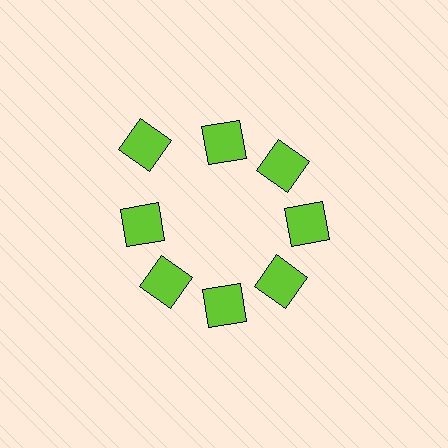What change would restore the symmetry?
The symmetry would be restored by moving it inward, back onto the ring so that all 8 squares sit at equal angles and equal distance from the center.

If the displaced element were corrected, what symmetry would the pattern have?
It would have 8-fold rotational symmetry — the pattern would map onto itself every 45 degrees.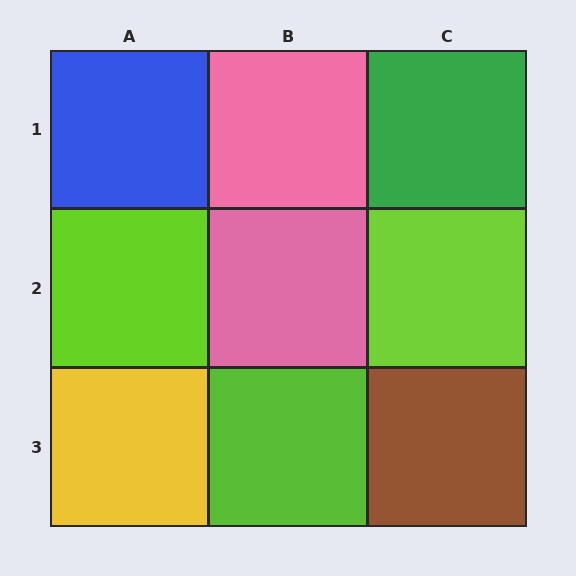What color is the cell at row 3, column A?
Yellow.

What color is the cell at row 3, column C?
Brown.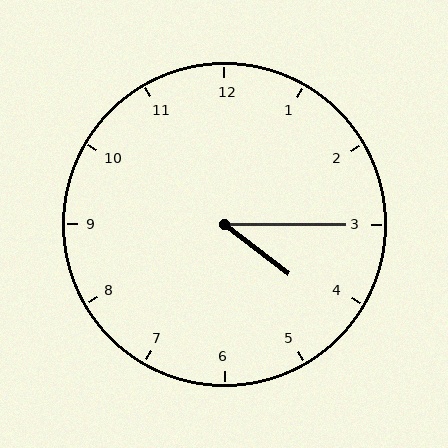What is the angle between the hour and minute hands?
Approximately 38 degrees.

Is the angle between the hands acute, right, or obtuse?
It is acute.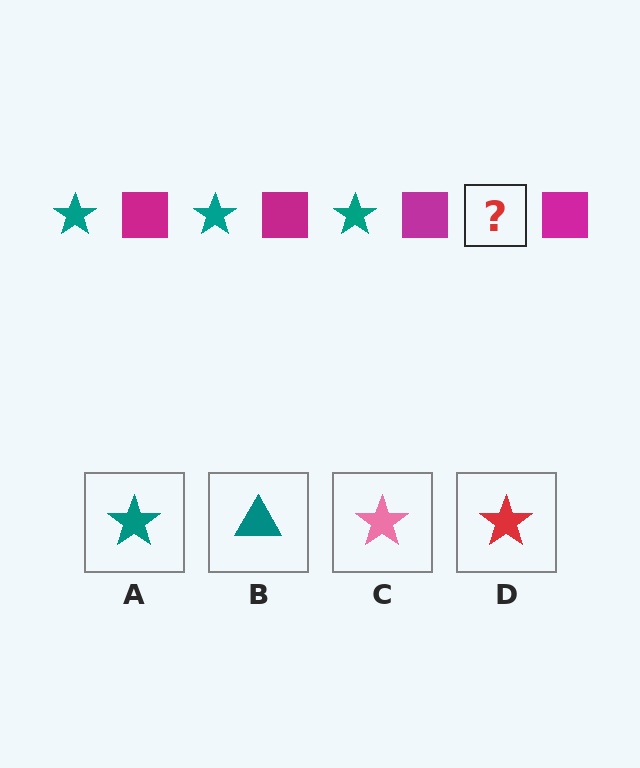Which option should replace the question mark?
Option A.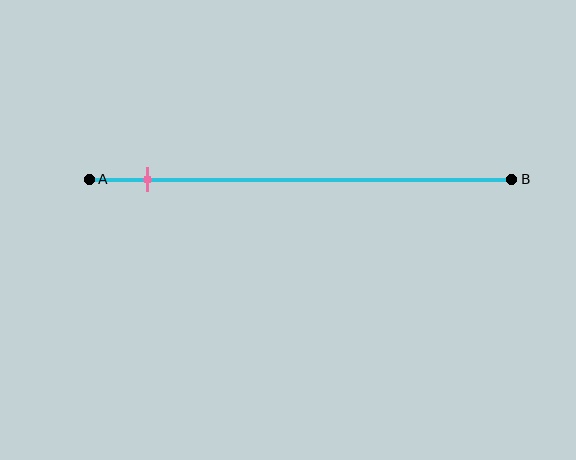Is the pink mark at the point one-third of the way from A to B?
No, the mark is at about 15% from A, not at the 33% one-third point.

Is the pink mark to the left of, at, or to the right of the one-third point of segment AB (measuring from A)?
The pink mark is to the left of the one-third point of segment AB.